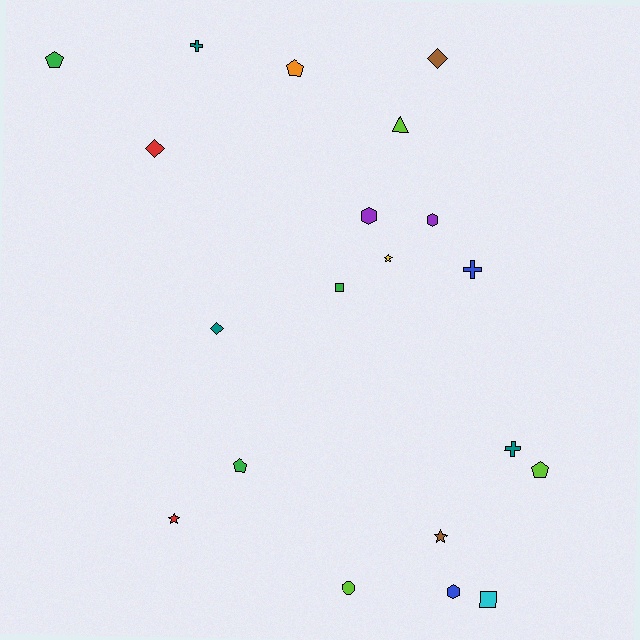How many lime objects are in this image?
There are 3 lime objects.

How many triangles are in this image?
There is 1 triangle.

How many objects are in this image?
There are 20 objects.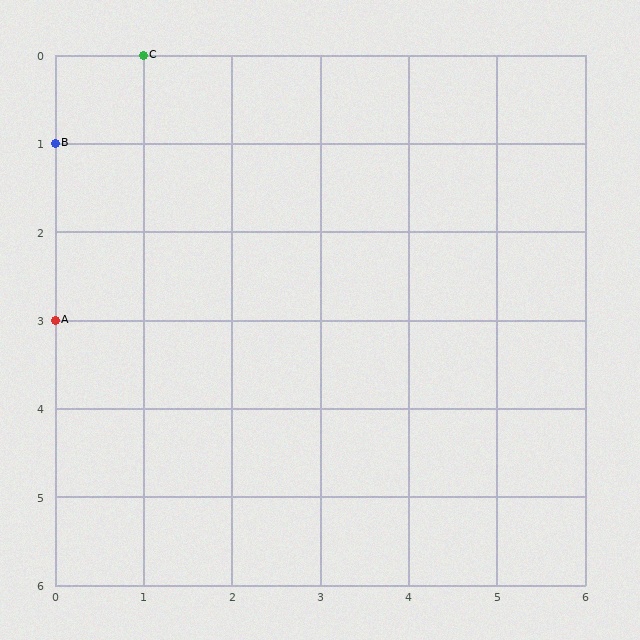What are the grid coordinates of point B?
Point B is at grid coordinates (0, 1).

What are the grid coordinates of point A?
Point A is at grid coordinates (0, 3).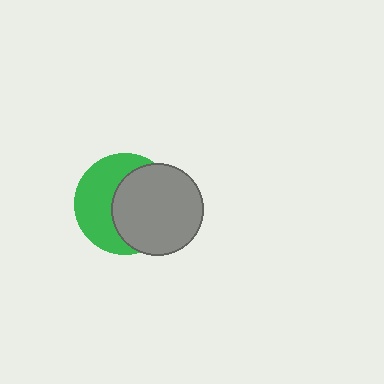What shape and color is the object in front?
The object in front is a gray circle.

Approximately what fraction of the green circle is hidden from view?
Roughly 53% of the green circle is hidden behind the gray circle.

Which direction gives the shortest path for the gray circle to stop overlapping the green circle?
Moving right gives the shortest separation.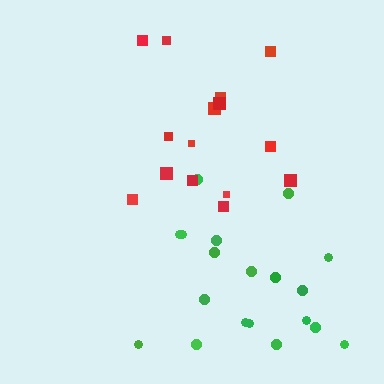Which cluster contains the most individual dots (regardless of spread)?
Green (19).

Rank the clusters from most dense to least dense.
green, red.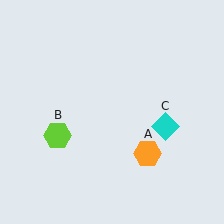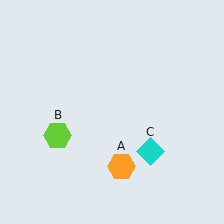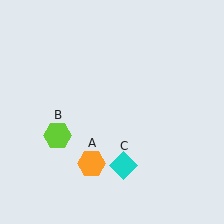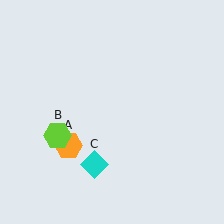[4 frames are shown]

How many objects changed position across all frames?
2 objects changed position: orange hexagon (object A), cyan diamond (object C).